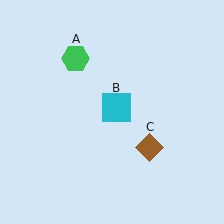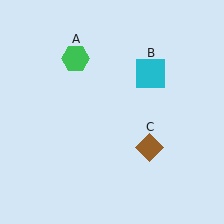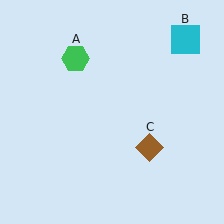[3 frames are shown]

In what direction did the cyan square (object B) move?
The cyan square (object B) moved up and to the right.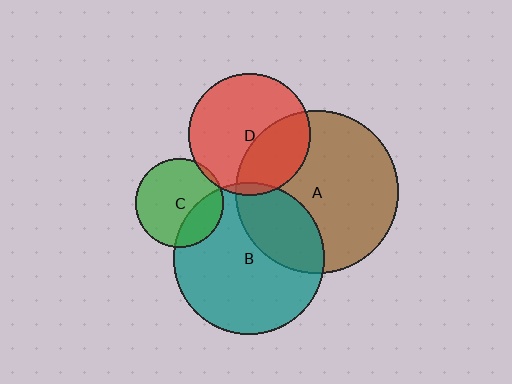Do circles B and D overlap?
Yes.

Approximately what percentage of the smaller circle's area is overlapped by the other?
Approximately 5%.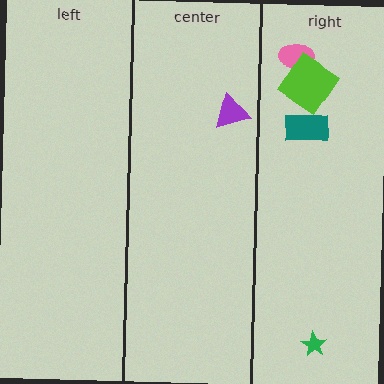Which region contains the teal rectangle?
The right region.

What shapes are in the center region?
The purple triangle.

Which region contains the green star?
The right region.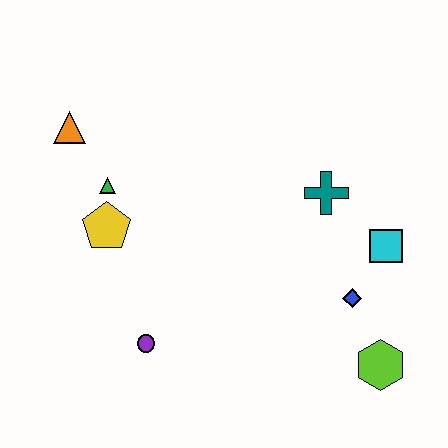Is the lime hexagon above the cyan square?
No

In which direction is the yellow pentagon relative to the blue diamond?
The yellow pentagon is to the left of the blue diamond.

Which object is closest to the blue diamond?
The cyan square is closest to the blue diamond.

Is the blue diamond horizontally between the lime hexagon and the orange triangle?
Yes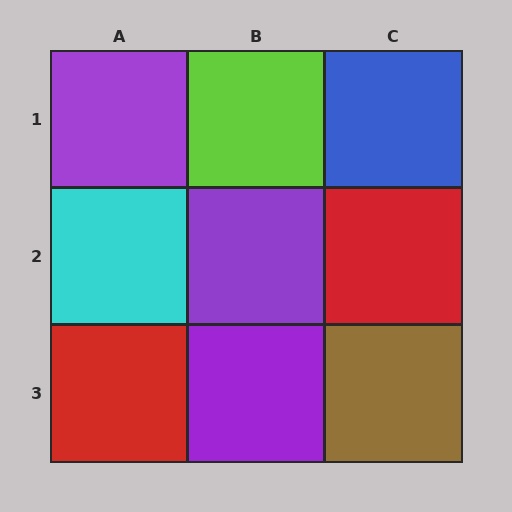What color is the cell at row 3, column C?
Brown.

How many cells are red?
2 cells are red.